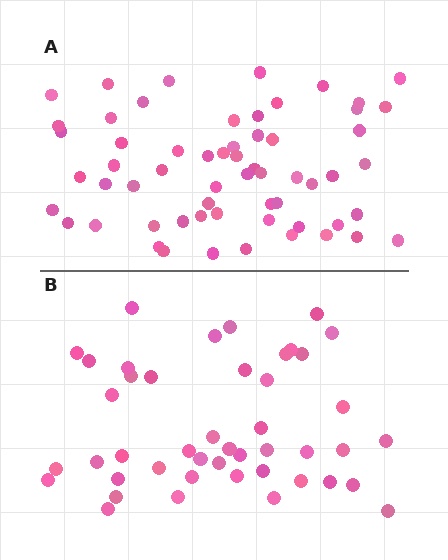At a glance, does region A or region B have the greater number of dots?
Region A (the top region) has more dots.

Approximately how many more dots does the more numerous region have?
Region A has approximately 15 more dots than region B.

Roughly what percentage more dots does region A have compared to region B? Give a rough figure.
About 35% more.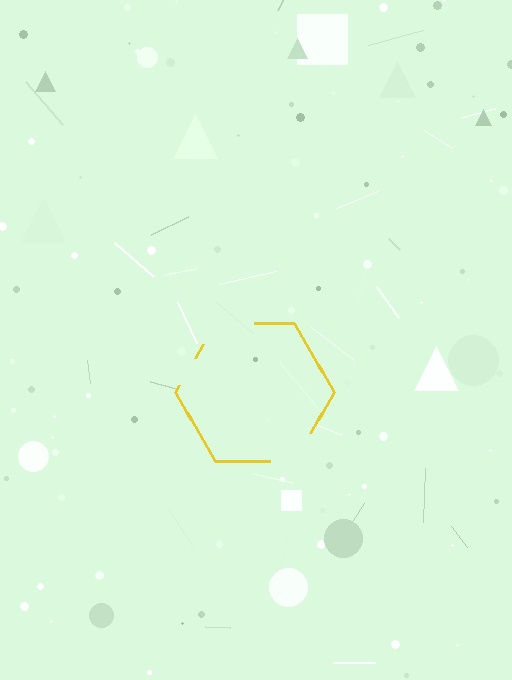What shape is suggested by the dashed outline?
The dashed outline suggests a hexagon.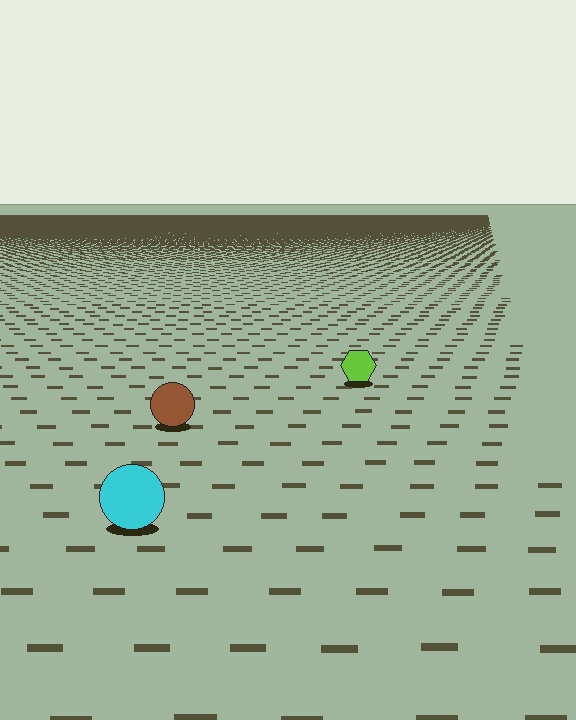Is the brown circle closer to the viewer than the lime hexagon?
Yes. The brown circle is closer — you can tell from the texture gradient: the ground texture is coarser near it.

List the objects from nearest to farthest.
From nearest to farthest: the cyan circle, the brown circle, the lime hexagon.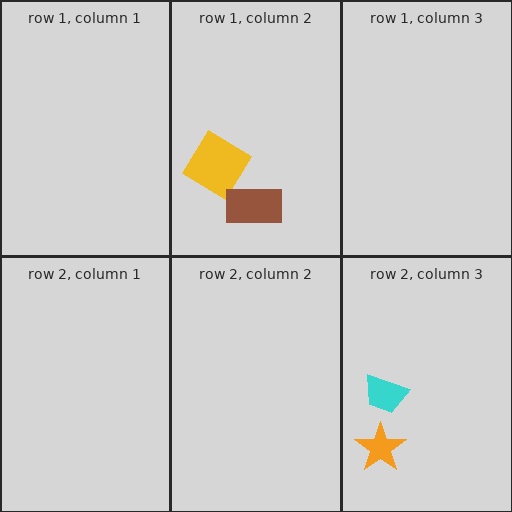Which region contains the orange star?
The row 2, column 3 region.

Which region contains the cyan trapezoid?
The row 2, column 3 region.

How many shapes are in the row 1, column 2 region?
2.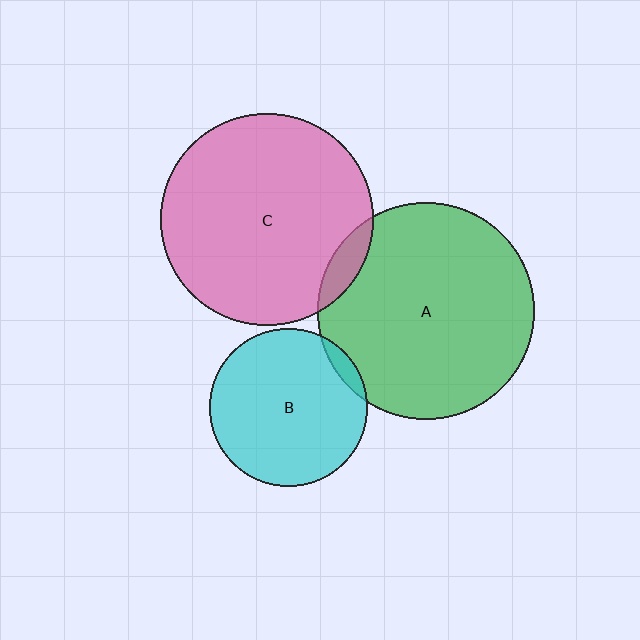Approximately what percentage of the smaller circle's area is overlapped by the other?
Approximately 5%.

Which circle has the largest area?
Circle A (green).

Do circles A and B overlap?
Yes.